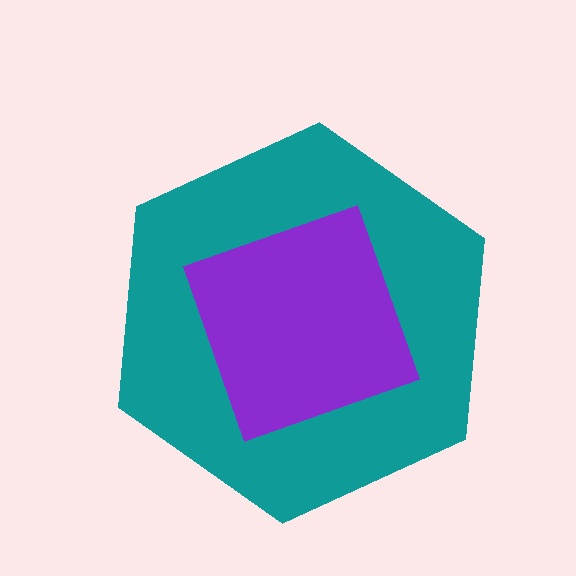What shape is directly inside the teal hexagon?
The purple square.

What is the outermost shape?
The teal hexagon.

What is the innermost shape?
The purple square.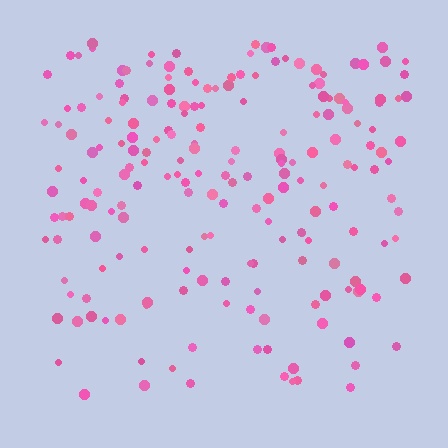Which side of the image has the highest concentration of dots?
The top.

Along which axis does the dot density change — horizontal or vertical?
Vertical.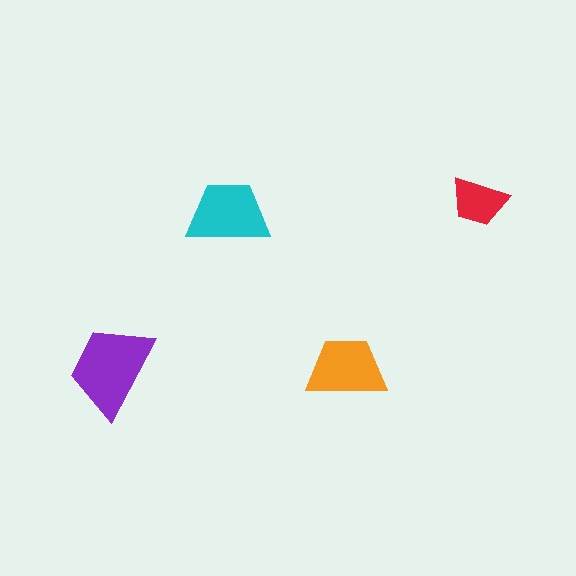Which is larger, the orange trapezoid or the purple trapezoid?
The purple one.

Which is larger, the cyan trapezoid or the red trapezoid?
The cyan one.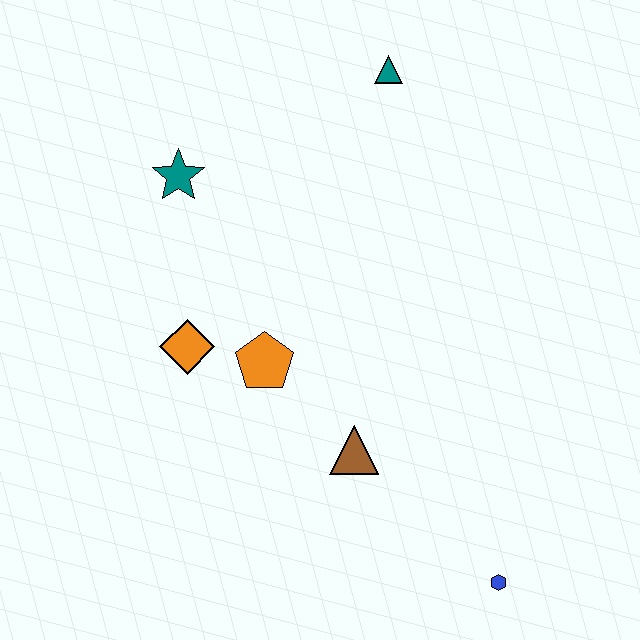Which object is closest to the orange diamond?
The orange pentagon is closest to the orange diamond.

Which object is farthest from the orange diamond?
The blue hexagon is farthest from the orange diamond.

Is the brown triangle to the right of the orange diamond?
Yes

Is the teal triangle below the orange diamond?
No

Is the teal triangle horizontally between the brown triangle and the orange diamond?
No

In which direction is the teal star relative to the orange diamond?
The teal star is above the orange diamond.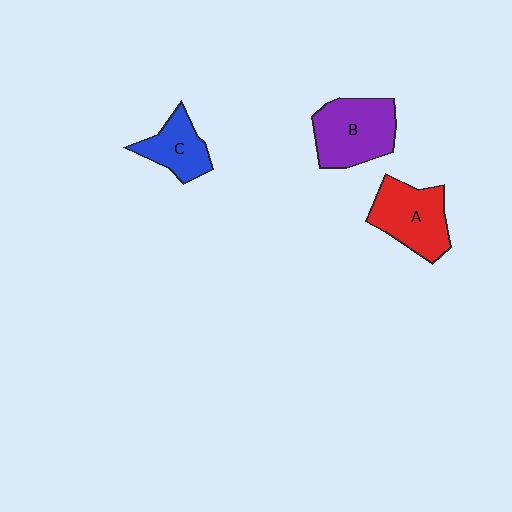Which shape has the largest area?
Shape B (purple).